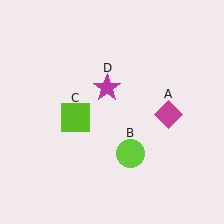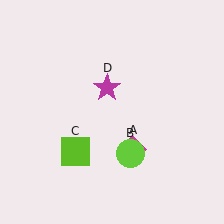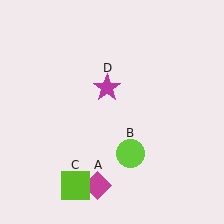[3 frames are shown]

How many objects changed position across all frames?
2 objects changed position: magenta diamond (object A), lime square (object C).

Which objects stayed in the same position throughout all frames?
Lime circle (object B) and magenta star (object D) remained stationary.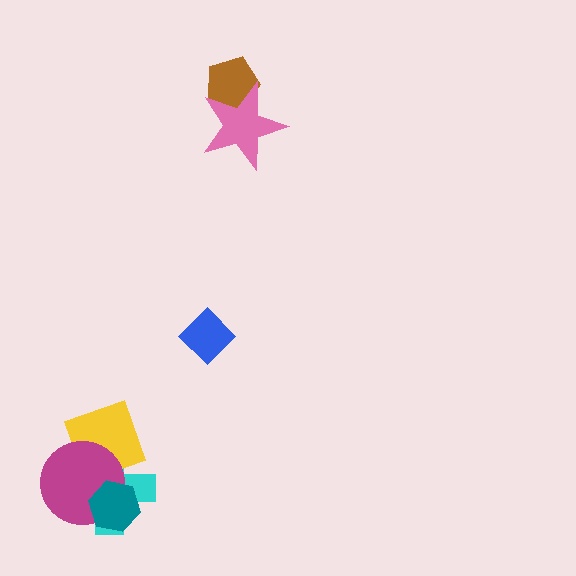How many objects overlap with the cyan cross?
3 objects overlap with the cyan cross.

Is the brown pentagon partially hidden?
Yes, it is partially covered by another shape.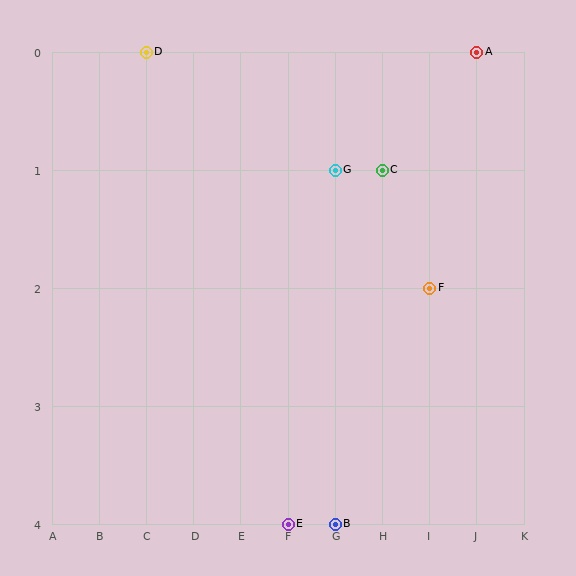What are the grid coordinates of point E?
Point E is at grid coordinates (F, 4).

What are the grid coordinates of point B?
Point B is at grid coordinates (G, 4).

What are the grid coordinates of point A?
Point A is at grid coordinates (J, 0).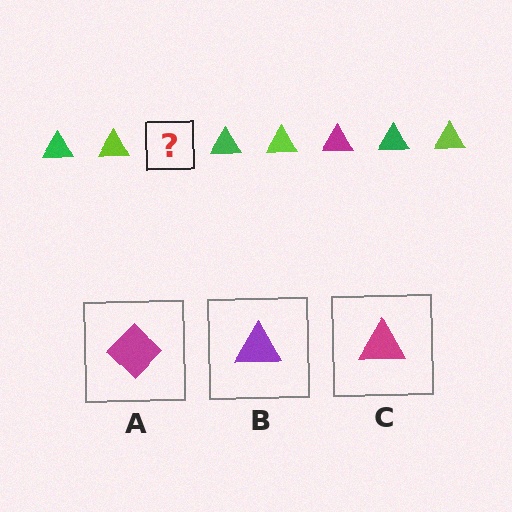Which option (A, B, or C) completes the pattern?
C.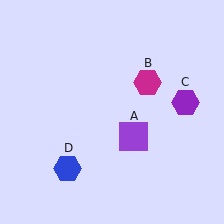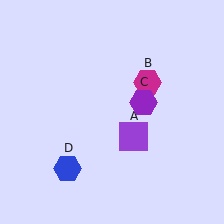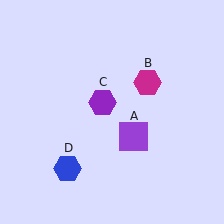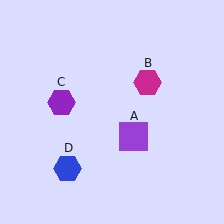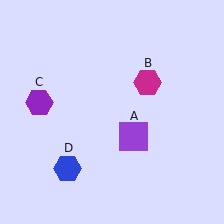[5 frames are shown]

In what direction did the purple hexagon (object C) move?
The purple hexagon (object C) moved left.